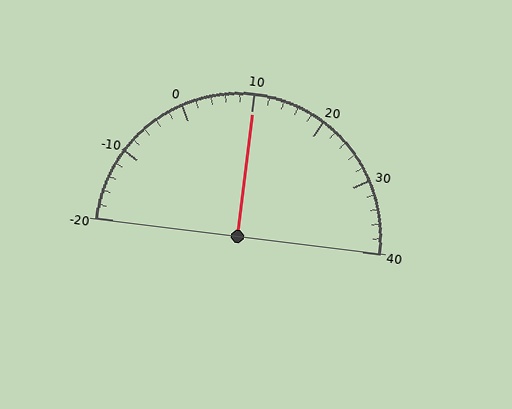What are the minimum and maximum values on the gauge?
The gauge ranges from -20 to 40.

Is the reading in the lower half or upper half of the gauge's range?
The reading is in the upper half of the range (-20 to 40).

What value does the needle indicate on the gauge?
The needle indicates approximately 10.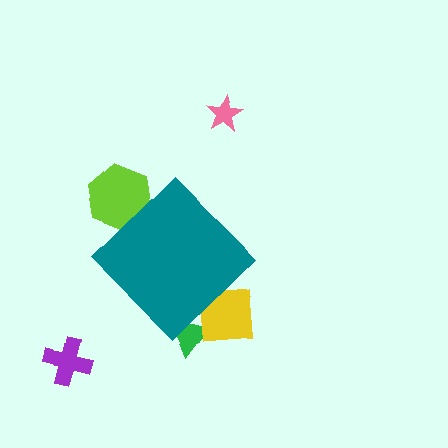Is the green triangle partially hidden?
Yes, the green triangle is partially hidden behind the teal diamond.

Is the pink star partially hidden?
No, the pink star is fully visible.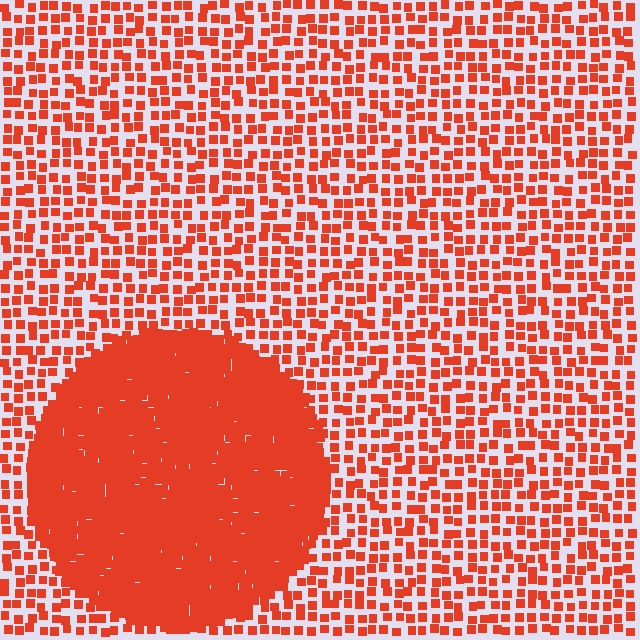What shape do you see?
I see a circle.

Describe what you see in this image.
The image contains small red elements arranged at two different densities. A circle-shaped region is visible where the elements are more densely packed than the surrounding area.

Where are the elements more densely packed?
The elements are more densely packed inside the circle boundary.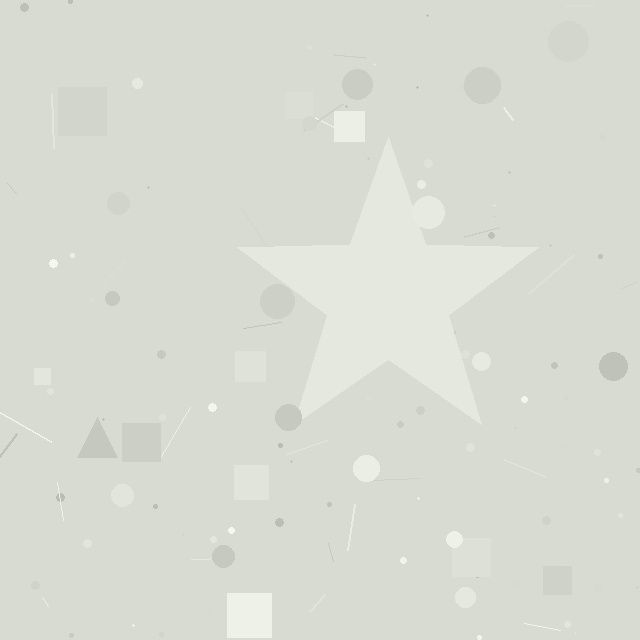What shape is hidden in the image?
A star is hidden in the image.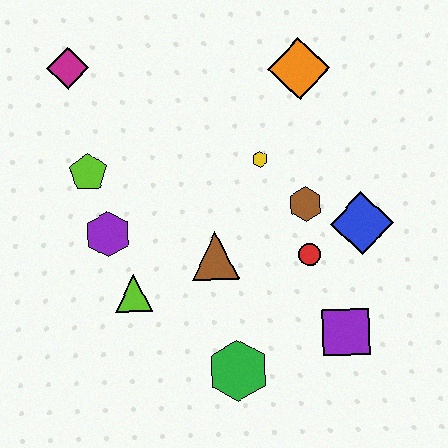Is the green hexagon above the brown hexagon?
No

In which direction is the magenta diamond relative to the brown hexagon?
The magenta diamond is to the left of the brown hexagon.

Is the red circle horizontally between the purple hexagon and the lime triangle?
No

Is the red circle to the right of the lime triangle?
Yes